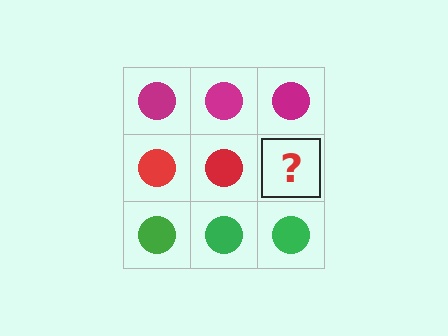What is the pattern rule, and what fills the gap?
The rule is that each row has a consistent color. The gap should be filled with a red circle.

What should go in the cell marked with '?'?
The missing cell should contain a red circle.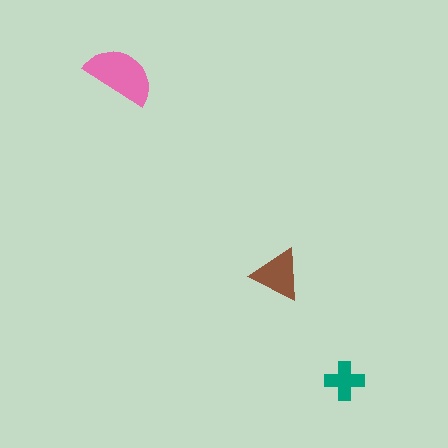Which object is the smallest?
The teal cross.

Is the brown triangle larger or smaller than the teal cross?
Larger.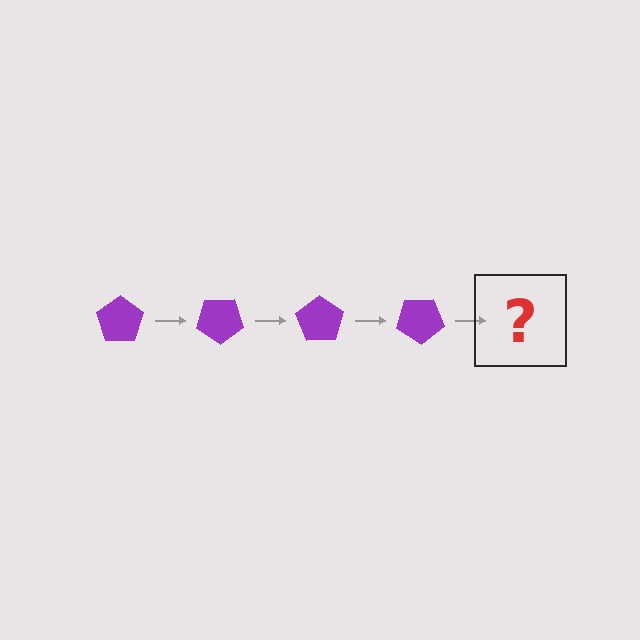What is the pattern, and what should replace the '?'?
The pattern is that the pentagon rotates 35 degrees each step. The '?' should be a purple pentagon rotated 140 degrees.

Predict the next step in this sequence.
The next step is a purple pentagon rotated 140 degrees.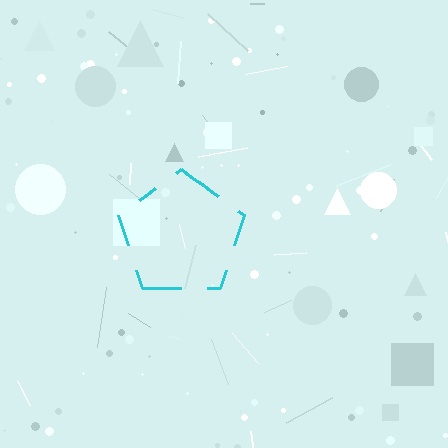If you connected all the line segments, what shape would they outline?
They would outline a pentagon.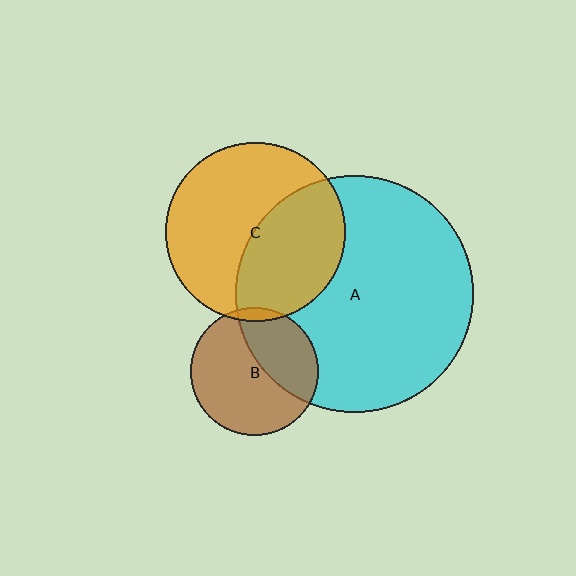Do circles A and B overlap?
Yes.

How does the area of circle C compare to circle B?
Approximately 2.0 times.